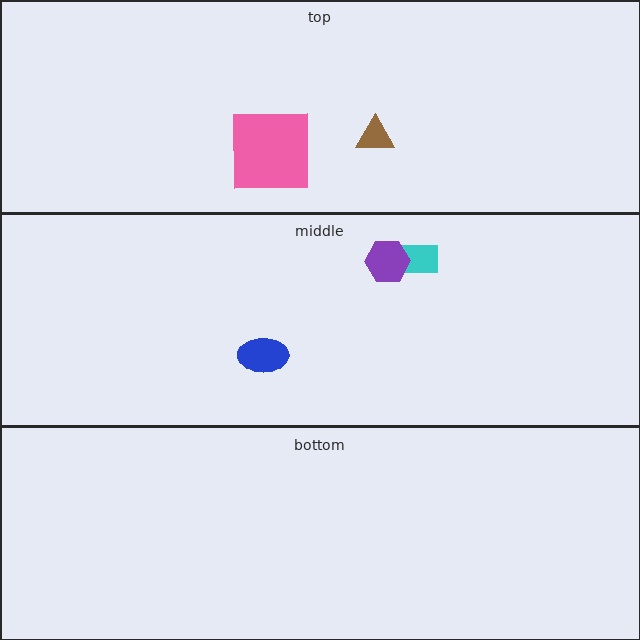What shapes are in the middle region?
The blue ellipse, the cyan rectangle, the purple hexagon.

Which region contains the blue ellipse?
The middle region.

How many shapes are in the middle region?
3.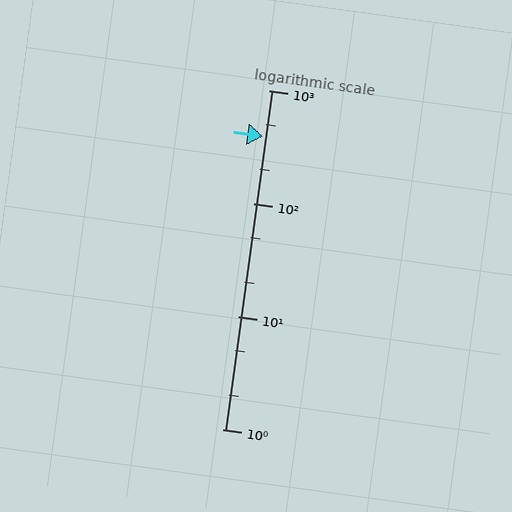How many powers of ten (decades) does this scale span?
The scale spans 3 decades, from 1 to 1000.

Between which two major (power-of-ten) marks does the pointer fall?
The pointer is between 100 and 1000.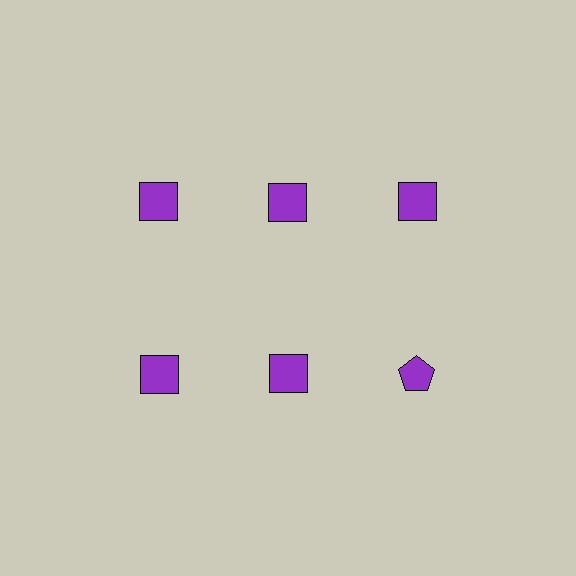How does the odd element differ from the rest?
It has a different shape: pentagon instead of square.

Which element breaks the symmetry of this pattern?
The purple pentagon in the second row, center column breaks the symmetry. All other shapes are purple squares.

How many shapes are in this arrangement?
There are 6 shapes arranged in a grid pattern.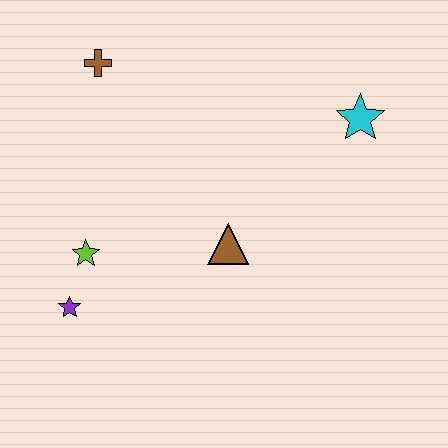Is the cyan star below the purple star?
No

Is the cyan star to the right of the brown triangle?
Yes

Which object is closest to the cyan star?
The brown triangle is closest to the cyan star.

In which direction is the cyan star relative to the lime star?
The cyan star is to the right of the lime star.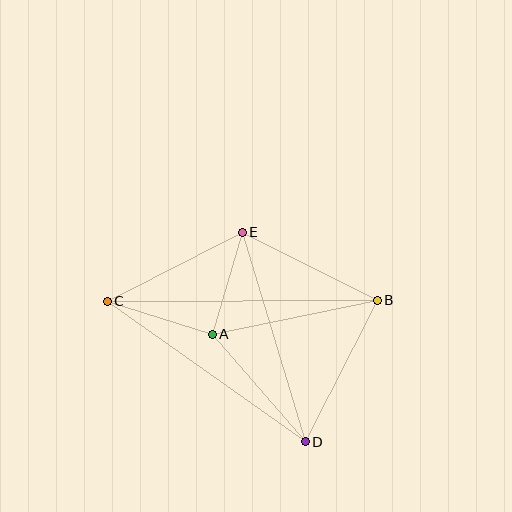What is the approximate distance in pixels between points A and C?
The distance between A and C is approximately 110 pixels.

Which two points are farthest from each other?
Points B and C are farthest from each other.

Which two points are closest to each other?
Points A and E are closest to each other.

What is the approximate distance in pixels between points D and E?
The distance between D and E is approximately 219 pixels.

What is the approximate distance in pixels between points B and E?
The distance between B and E is approximately 151 pixels.